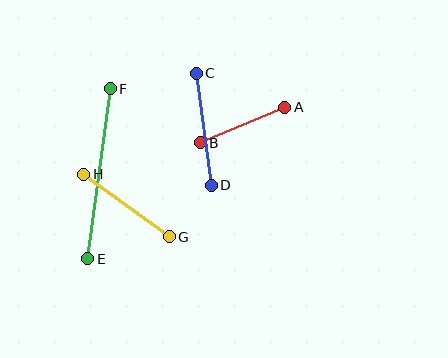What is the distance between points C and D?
The distance is approximately 113 pixels.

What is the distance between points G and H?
The distance is approximately 106 pixels.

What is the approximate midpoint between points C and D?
The midpoint is at approximately (204, 129) pixels.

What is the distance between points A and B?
The distance is approximately 92 pixels.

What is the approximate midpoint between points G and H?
The midpoint is at approximately (126, 206) pixels.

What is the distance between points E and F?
The distance is approximately 171 pixels.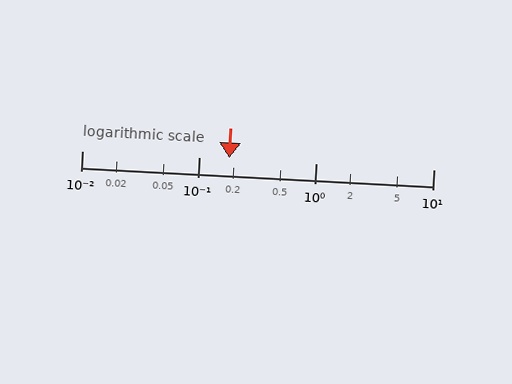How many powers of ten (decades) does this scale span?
The scale spans 3 decades, from 0.01 to 10.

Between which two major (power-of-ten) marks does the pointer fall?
The pointer is between 0.1 and 1.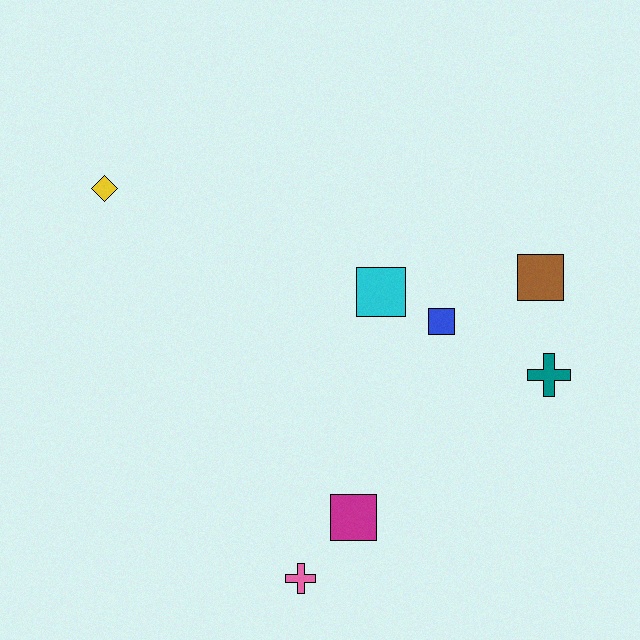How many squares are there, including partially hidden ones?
There are 4 squares.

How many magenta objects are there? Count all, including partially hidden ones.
There is 1 magenta object.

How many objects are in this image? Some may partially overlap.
There are 7 objects.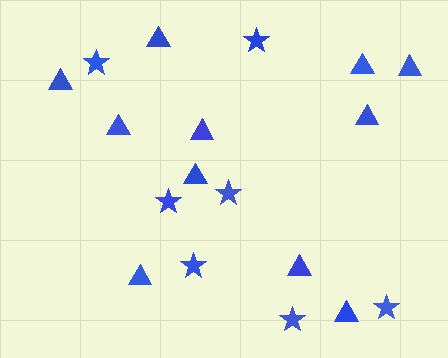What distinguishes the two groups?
There are 2 groups: one group of stars (7) and one group of triangles (11).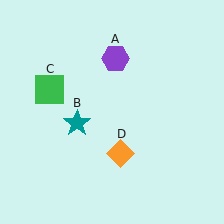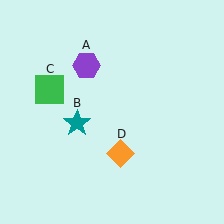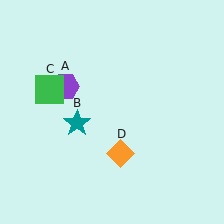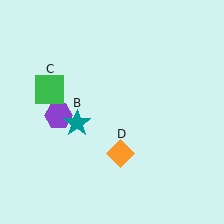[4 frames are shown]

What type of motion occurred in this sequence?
The purple hexagon (object A) rotated counterclockwise around the center of the scene.